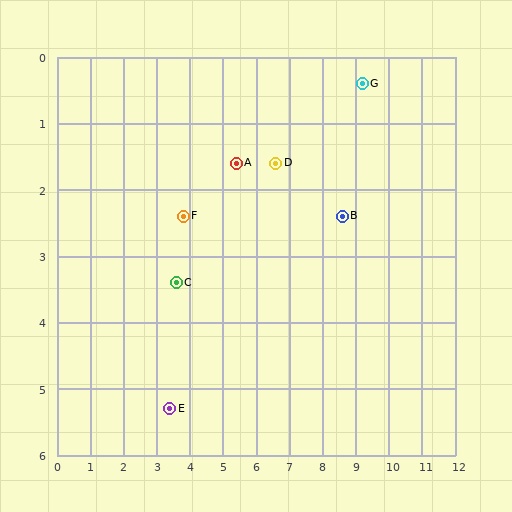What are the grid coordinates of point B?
Point B is at approximately (8.6, 2.4).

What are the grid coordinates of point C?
Point C is at approximately (3.6, 3.4).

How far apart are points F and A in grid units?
Points F and A are about 1.8 grid units apart.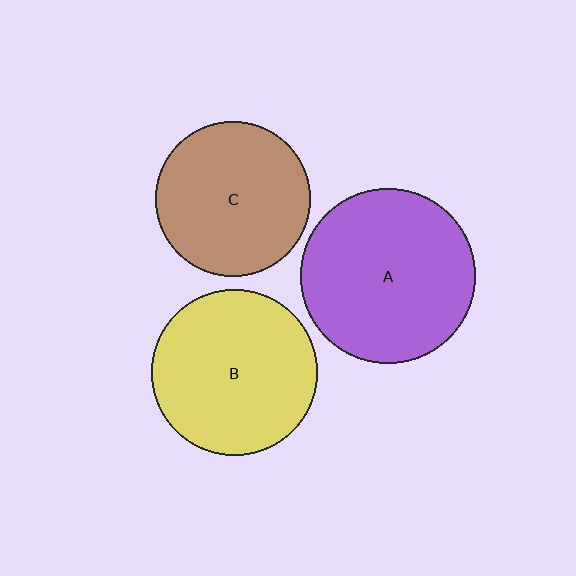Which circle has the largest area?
Circle A (purple).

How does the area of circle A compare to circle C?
Approximately 1.3 times.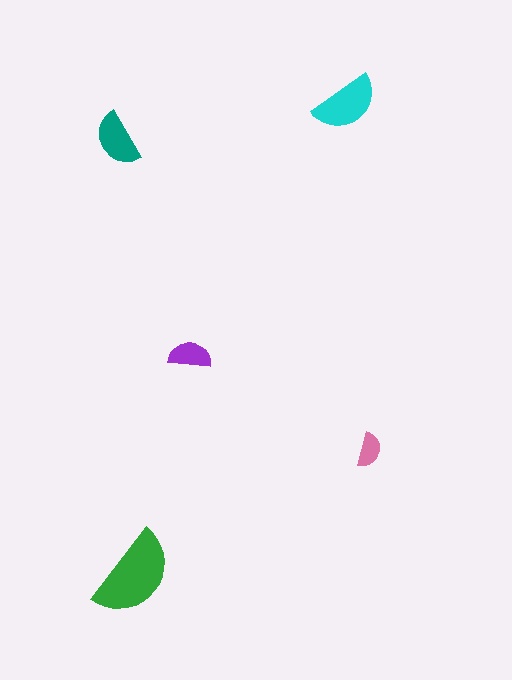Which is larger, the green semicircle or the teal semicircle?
The green one.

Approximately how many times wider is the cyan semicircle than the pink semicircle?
About 2 times wider.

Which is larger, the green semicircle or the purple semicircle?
The green one.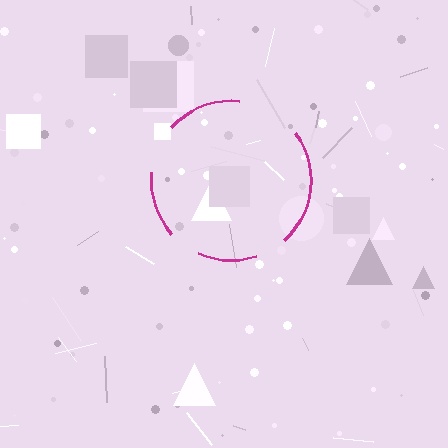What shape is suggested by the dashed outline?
The dashed outline suggests a circle.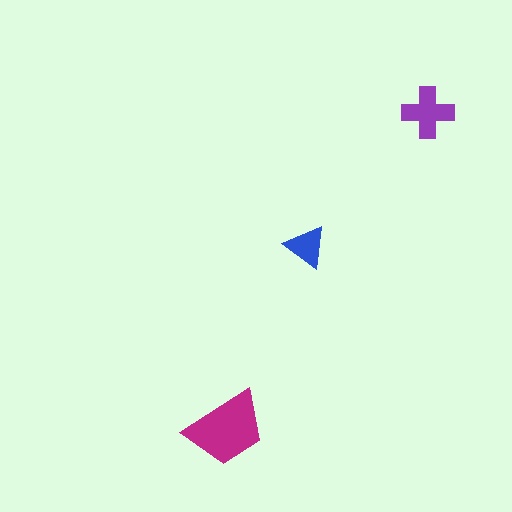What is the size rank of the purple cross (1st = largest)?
2nd.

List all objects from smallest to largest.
The blue triangle, the purple cross, the magenta trapezoid.